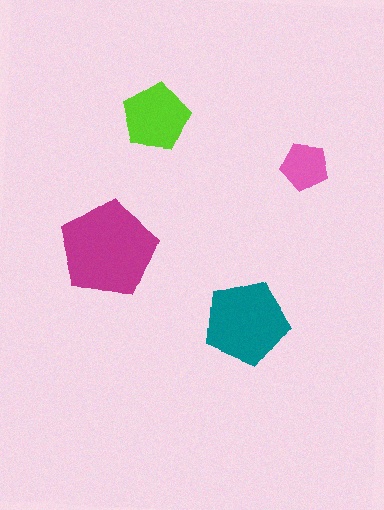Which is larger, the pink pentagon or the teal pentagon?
The teal one.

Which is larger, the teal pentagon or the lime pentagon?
The teal one.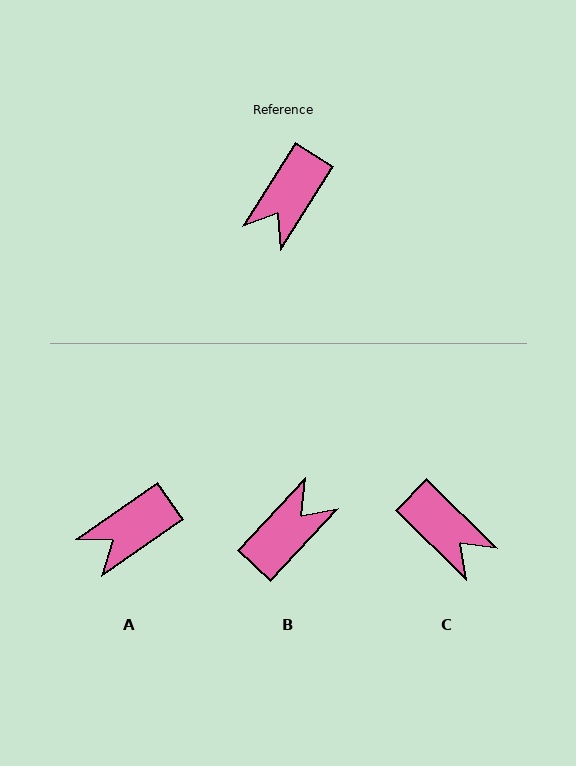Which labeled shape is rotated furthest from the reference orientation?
B, about 169 degrees away.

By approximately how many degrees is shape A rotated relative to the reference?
Approximately 23 degrees clockwise.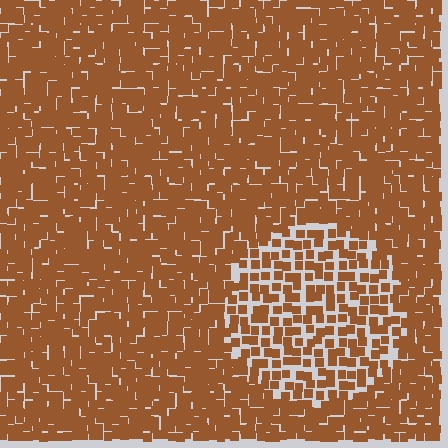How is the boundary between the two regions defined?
The boundary is defined by a change in element density (approximately 1.8x ratio). All elements are the same color, size, and shape.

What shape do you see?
I see a circle.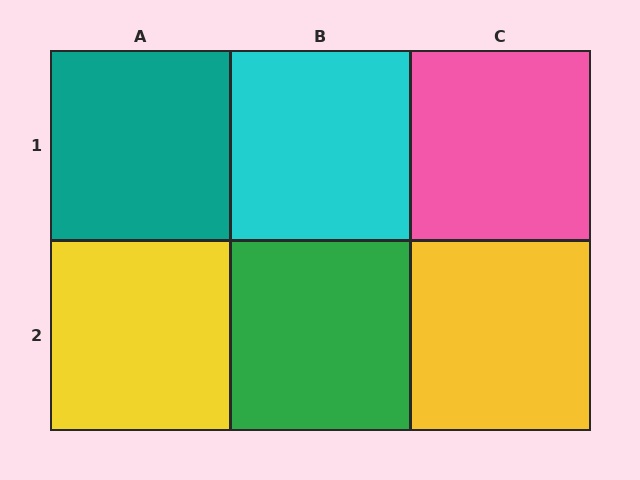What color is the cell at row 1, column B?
Cyan.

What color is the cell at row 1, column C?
Pink.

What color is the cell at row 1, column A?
Teal.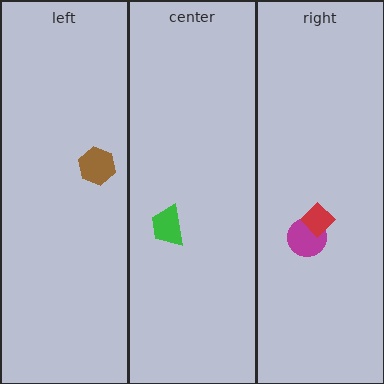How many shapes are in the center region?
1.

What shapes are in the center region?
The green trapezoid.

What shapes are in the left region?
The brown hexagon.